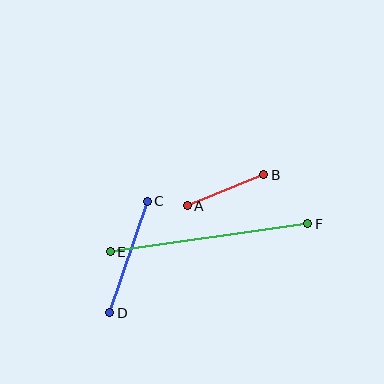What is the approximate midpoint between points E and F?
The midpoint is at approximately (209, 238) pixels.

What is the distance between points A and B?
The distance is approximately 82 pixels.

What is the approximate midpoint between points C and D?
The midpoint is at approximately (129, 257) pixels.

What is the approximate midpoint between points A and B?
The midpoint is at approximately (226, 190) pixels.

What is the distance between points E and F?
The distance is approximately 199 pixels.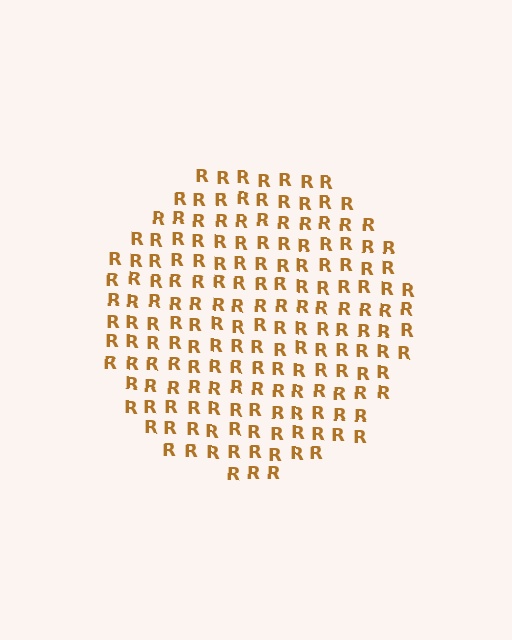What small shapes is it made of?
It is made of small letter R's.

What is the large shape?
The large shape is a circle.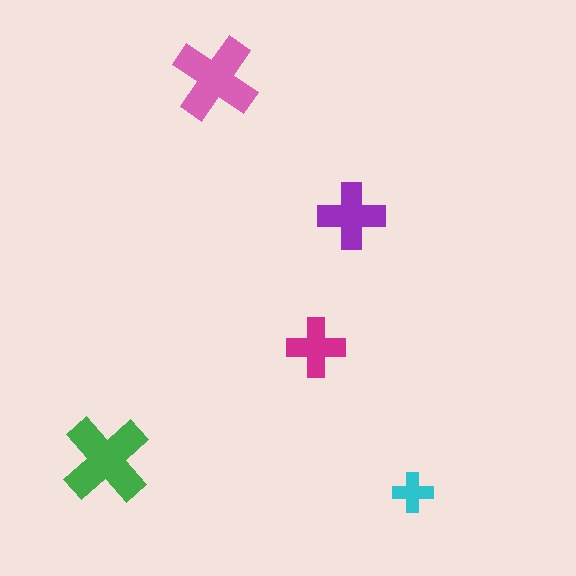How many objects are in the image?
There are 5 objects in the image.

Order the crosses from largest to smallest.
the green one, the pink one, the purple one, the magenta one, the cyan one.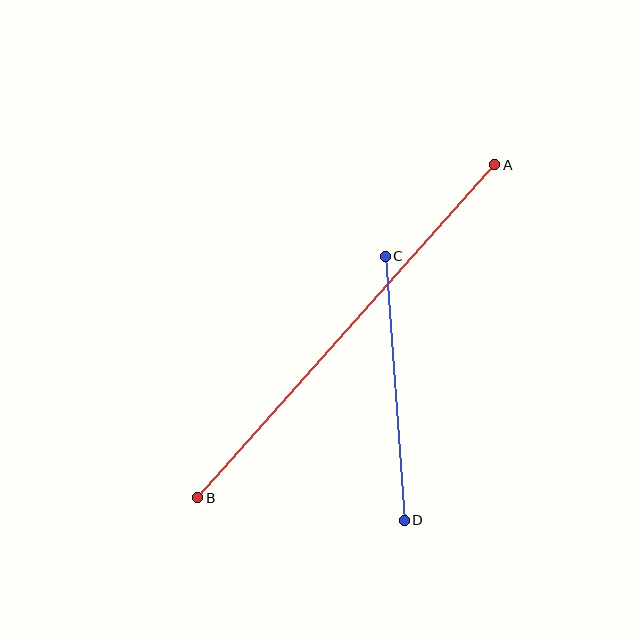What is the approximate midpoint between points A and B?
The midpoint is at approximately (346, 331) pixels.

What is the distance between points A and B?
The distance is approximately 446 pixels.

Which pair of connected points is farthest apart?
Points A and B are farthest apart.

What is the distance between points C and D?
The distance is approximately 265 pixels.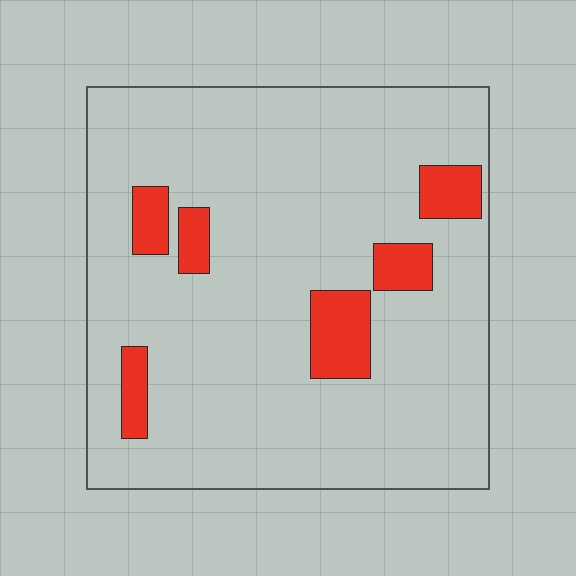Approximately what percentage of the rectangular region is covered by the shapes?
Approximately 10%.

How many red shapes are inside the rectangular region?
6.